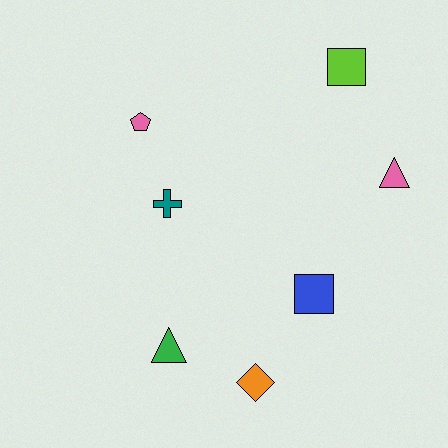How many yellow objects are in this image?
There are no yellow objects.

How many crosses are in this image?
There is 1 cross.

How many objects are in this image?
There are 7 objects.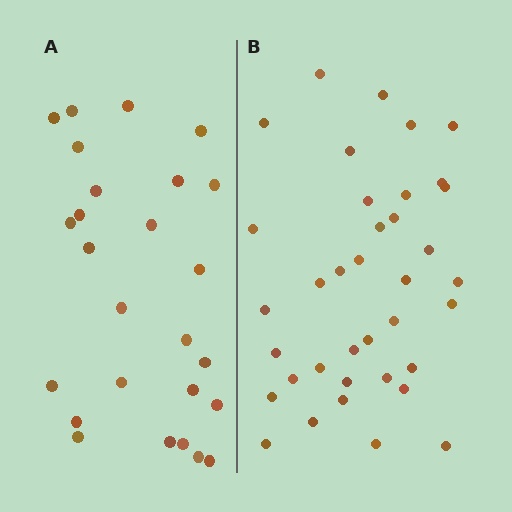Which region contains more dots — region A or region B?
Region B (the right region) has more dots.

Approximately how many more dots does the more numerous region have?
Region B has roughly 12 or so more dots than region A.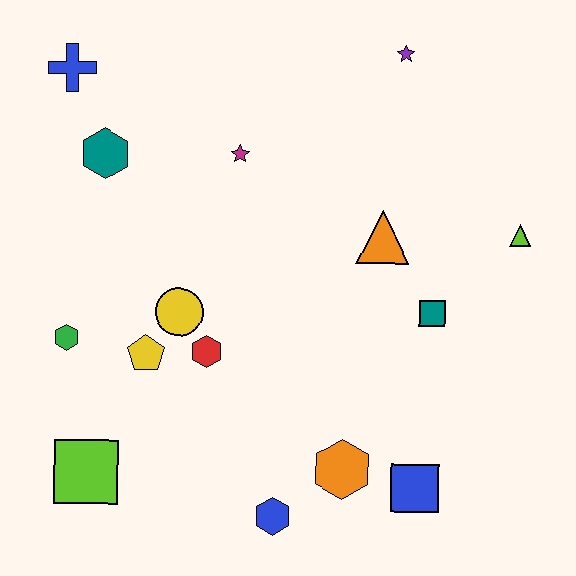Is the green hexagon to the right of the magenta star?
No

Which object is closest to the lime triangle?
The teal square is closest to the lime triangle.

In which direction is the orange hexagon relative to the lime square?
The orange hexagon is to the right of the lime square.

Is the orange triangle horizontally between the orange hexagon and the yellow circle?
No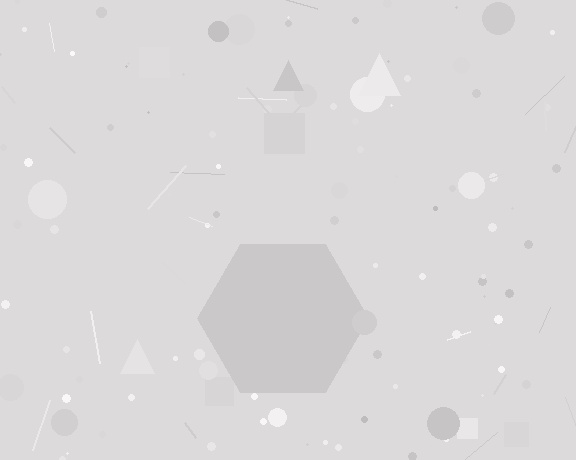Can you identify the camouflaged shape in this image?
The camouflaged shape is a hexagon.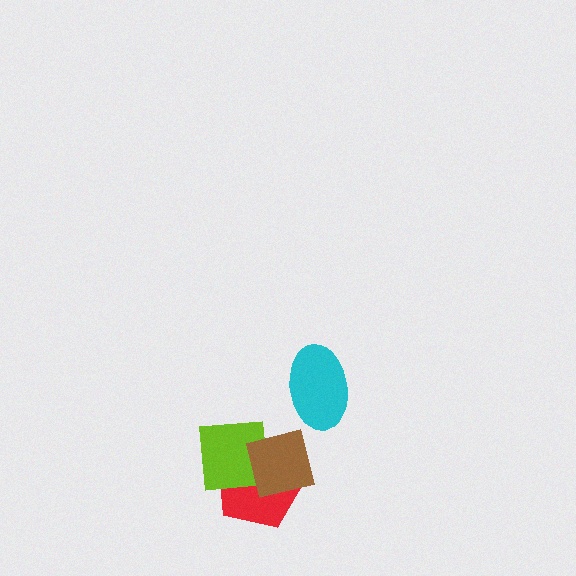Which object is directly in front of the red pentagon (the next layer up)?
The lime square is directly in front of the red pentagon.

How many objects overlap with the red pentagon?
2 objects overlap with the red pentagon.